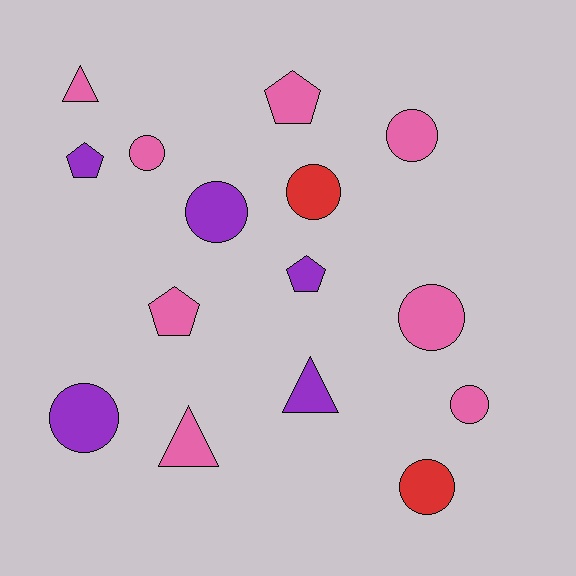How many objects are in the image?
There are 15 objects.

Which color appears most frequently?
Pink, with 8 objects.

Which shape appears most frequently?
Circle, with 8 objects.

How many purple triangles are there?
There is 1 purple triangle.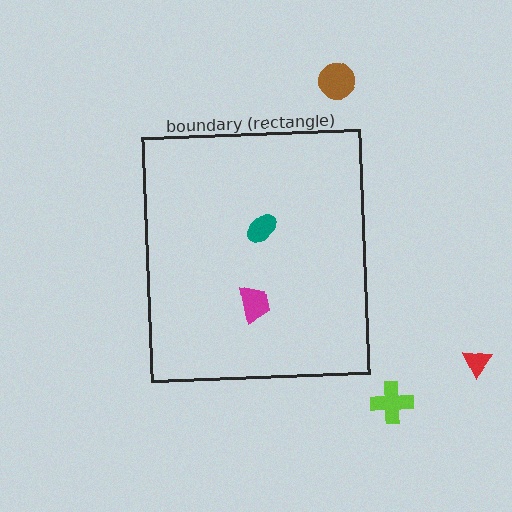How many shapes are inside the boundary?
2 inside, 3 outside.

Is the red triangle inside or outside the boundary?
Outside.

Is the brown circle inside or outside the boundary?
Outside.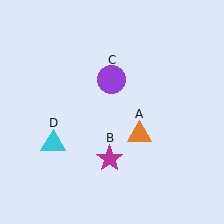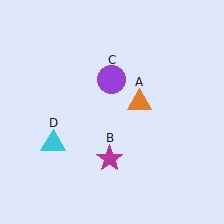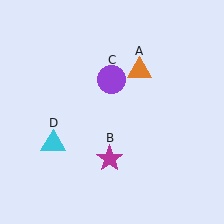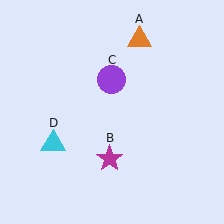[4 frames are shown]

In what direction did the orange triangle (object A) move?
The orange triangle (object A) moved up.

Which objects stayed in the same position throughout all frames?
Magenta star (object B) and purple circle (object C) and cyan triangle (object D) remained stationary.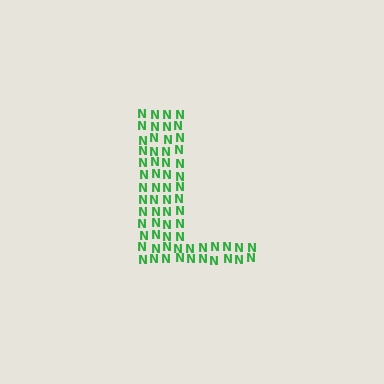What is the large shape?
The large shape is the letter L.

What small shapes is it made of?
It is made of small letter N's.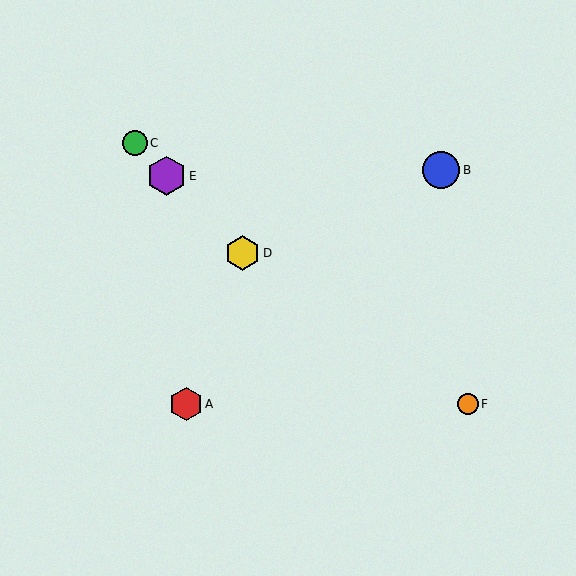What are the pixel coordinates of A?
Object A is at (186, 404).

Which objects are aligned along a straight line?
Objects C, D, E are aligned along a straight line.